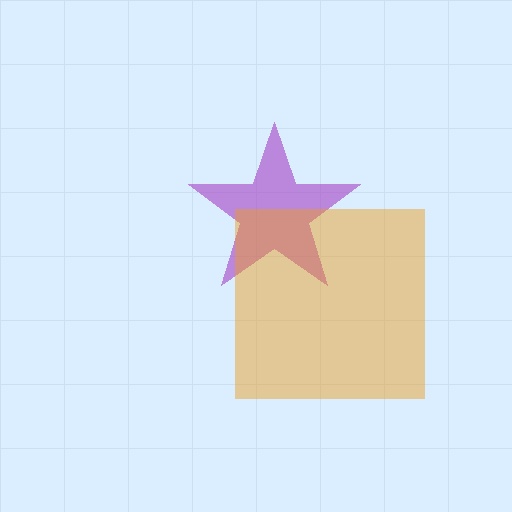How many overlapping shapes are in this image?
There are 2 overlapping shapes in the image.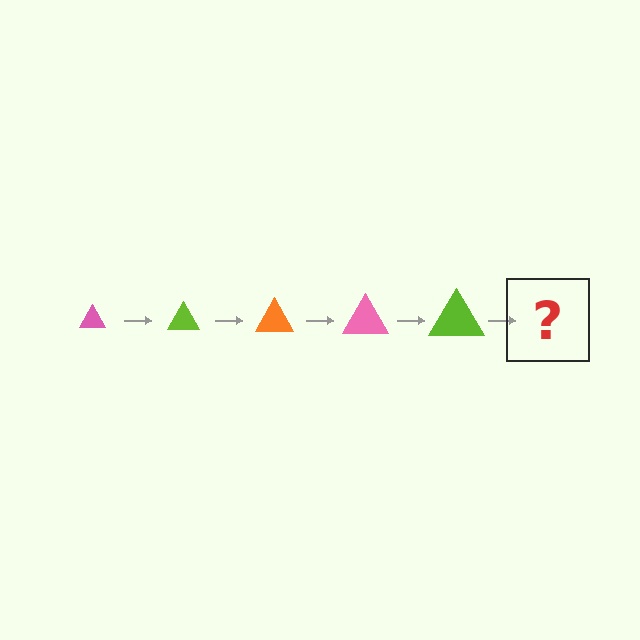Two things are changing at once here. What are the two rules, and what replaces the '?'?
The two rules are that the triangle grows larger each step and the color cycles through pink, lime, and orange. The '?' should be an orange triangle, larger than the previous one.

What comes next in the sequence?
The next element should be an orange triangle, larger than the previous one.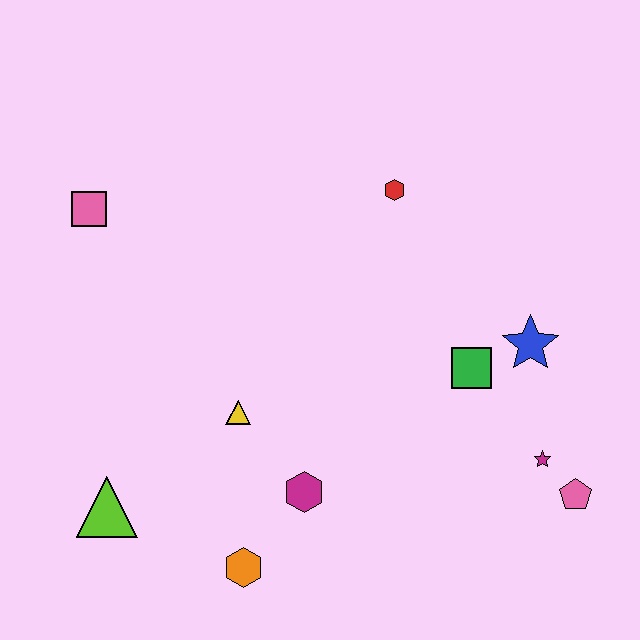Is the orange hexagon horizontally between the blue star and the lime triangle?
Yes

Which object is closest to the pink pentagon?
The magenta star is closest to the pink pentagon.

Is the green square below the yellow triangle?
No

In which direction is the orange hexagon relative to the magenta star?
The orange hexagon is to the left of the magenta star.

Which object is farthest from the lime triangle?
The pink pentagon is farthest from the lime triangle.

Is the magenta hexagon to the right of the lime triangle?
Yes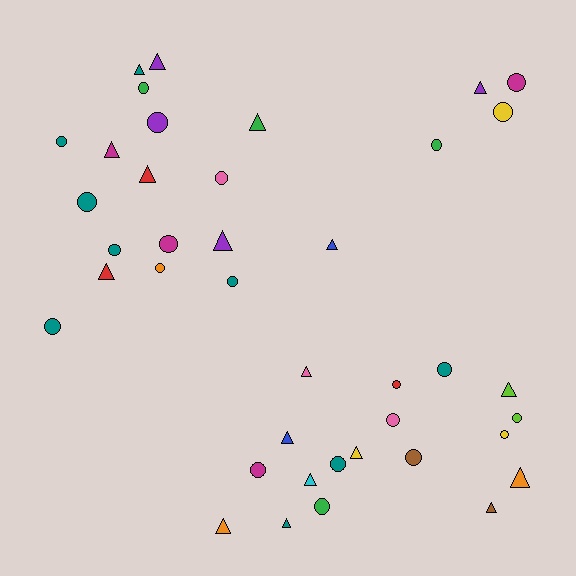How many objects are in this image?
There are 40 objects.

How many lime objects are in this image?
There are 2 lime objects.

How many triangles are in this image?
There are 18 triangles.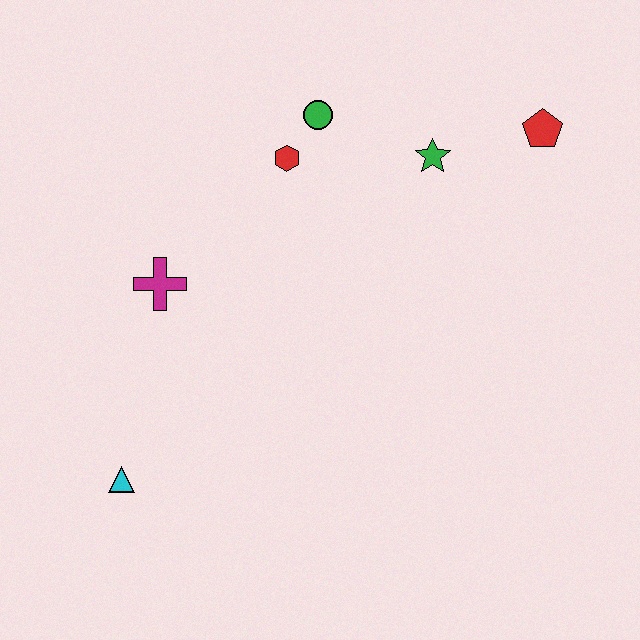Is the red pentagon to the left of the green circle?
No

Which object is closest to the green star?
The red pentagon is closest to the green star.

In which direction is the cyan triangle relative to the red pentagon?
The cyan triangle is to the left of the red pentagon.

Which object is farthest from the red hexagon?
The cyan triangle is farthest from the red hexagon.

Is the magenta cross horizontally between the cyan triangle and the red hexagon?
Yes